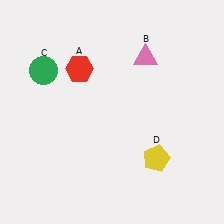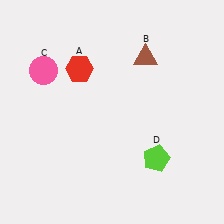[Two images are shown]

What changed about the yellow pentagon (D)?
In Image 1, D is yellow. In Image 2, it changed to lime.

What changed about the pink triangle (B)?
In Image 1, B is pink. In Image 2, it changed to brown.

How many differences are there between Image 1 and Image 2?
There are 3 differences between the two images.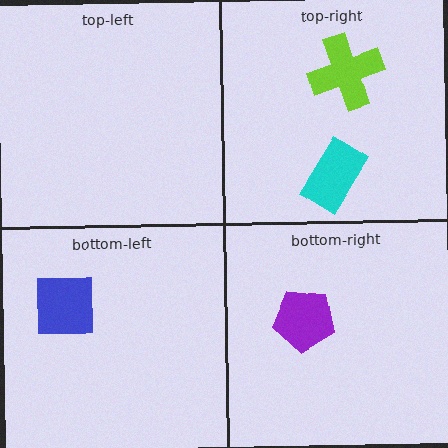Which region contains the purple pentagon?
The bottom-right region.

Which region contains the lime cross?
The top-right region.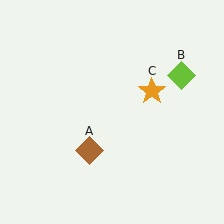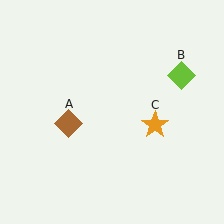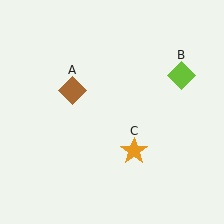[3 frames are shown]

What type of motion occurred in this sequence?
The brown diamond (object A), orange star (object C) rotated clockwise around the center of the scene.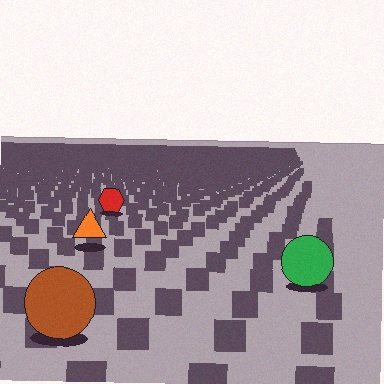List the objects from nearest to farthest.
From nearest to farthest: the brown circle, the green circle, the orange triangle, the red hexagon.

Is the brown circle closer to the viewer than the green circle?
Yes. The brown circle is closer — you can tell from the texture gradient: the ground texture is coarser near it.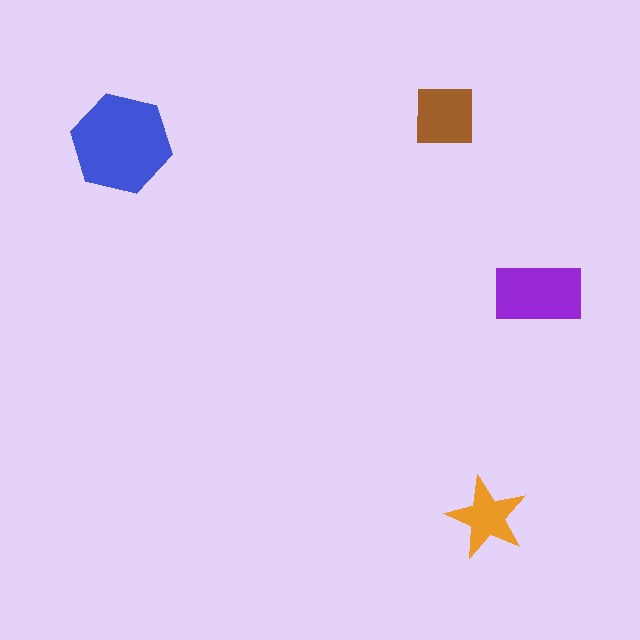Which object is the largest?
The blue hexagon.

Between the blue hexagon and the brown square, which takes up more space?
The blue hexagon.